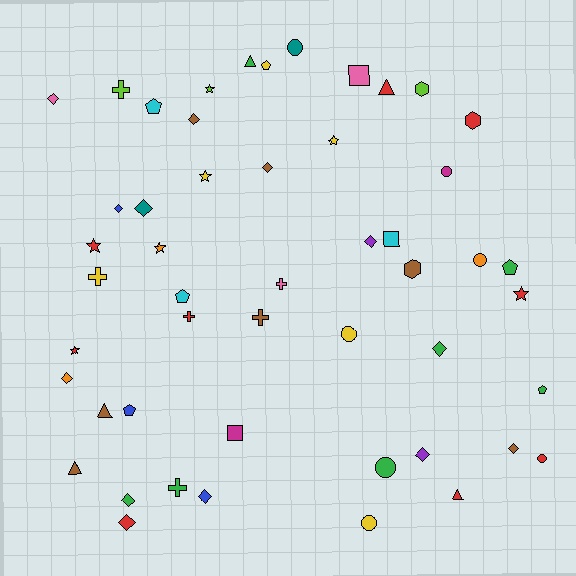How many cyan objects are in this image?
There are 3 cyan objects.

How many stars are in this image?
There are 7 stars.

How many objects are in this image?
There are 50 objects.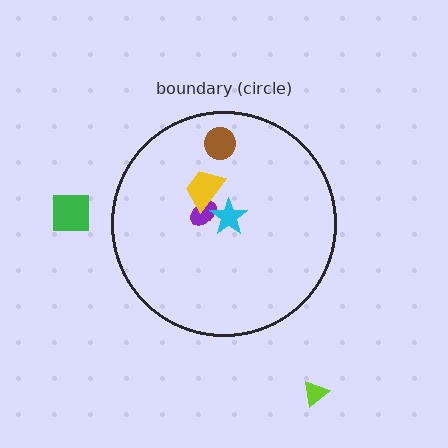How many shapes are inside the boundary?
4 inside, 2 outside.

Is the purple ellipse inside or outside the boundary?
Inside.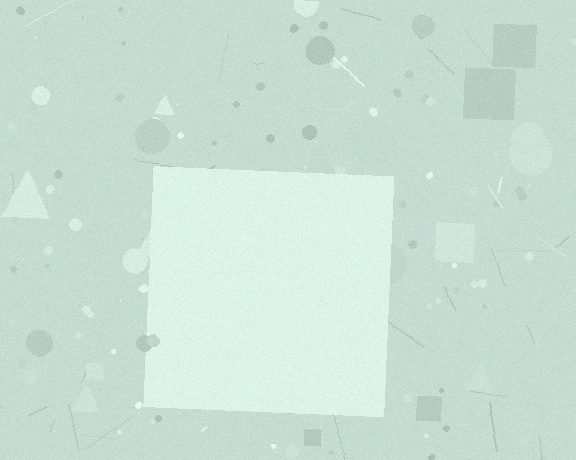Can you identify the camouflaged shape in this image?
The camouflaged shape is a square.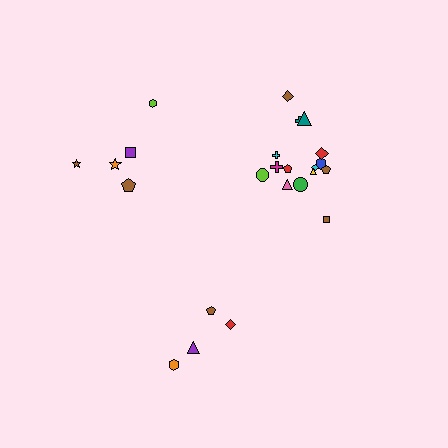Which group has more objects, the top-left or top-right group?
The top-right group.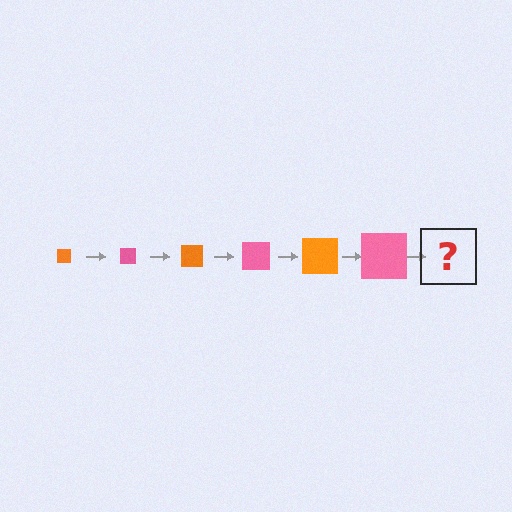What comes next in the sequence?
The next element should be an orange square, larger than the previous one.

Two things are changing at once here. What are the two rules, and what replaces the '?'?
The two rules are that the square grows larger each step and the color cycles through orange and pink. The '?' should be an orange square, larger than the previous one.